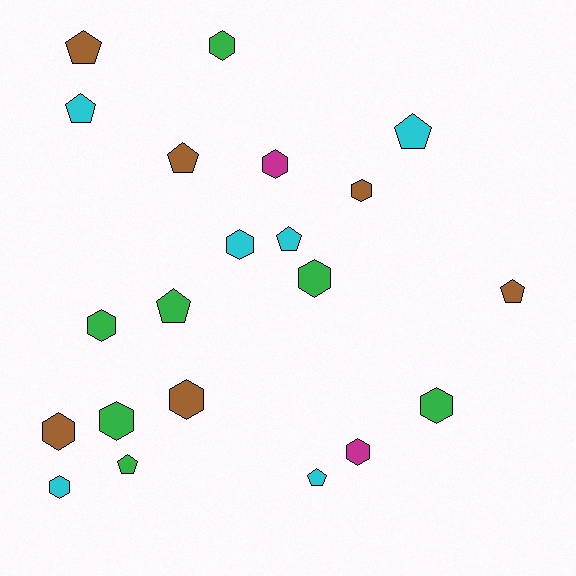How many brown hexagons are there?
There are 3 brown hexagons.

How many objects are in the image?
There are 21 objects.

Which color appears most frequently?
Green, with 7 objects.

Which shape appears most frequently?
Hexagon, with 12 objects.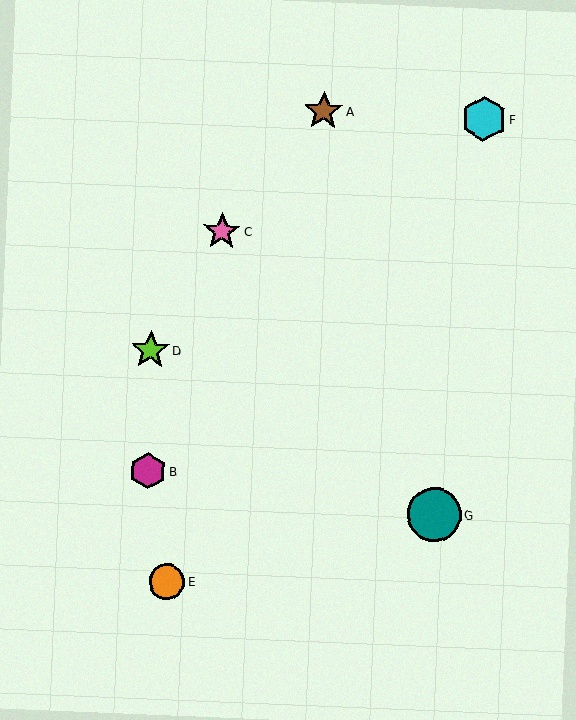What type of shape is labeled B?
Shape B is a magenta hexagon.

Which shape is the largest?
The teal circle (labeled G) is the largest.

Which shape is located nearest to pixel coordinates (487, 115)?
The cyan hexagon (labeled F) at (484, 119) is nearest to that location.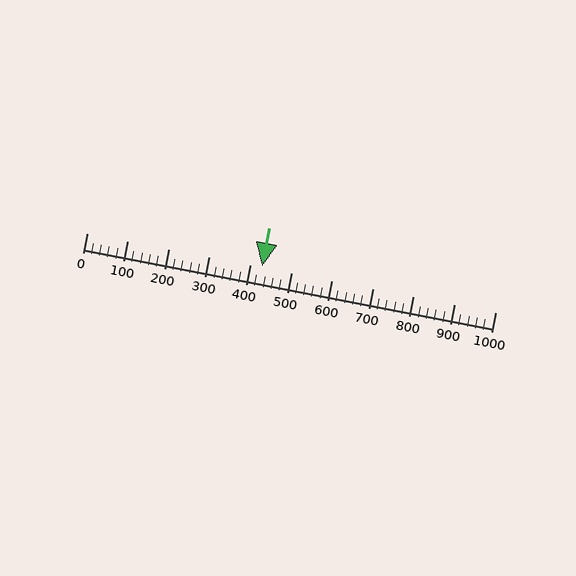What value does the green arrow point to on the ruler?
The green arrow points to approximately 429.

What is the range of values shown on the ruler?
The ruler shows values from 0 to 1000.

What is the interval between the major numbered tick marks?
The major tick marks are spaced 100 units apart.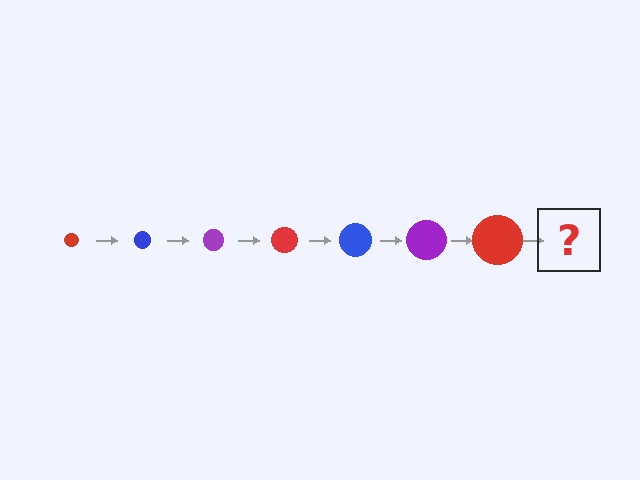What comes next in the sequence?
The next element should be a blue circle, larger than the previous one.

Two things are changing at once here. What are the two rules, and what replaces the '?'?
The two rules are that the circle grows larger each step and the color cycles through red, blue, and purple. The '?' should be a blue circle, larger than the previous one.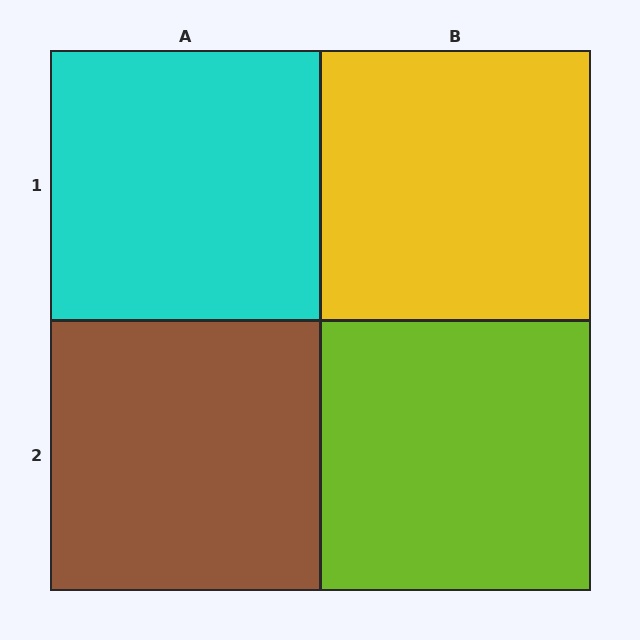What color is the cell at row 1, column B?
Yellow.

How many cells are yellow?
1 cell is yellow.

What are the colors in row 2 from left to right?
Brown, lime.